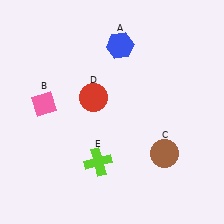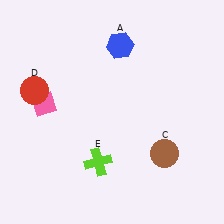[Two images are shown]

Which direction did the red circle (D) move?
The red circle (D) moved left.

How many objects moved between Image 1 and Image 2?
1 object moved between the two images.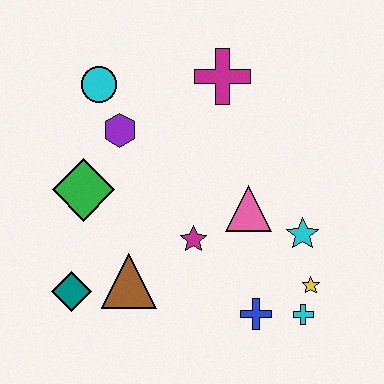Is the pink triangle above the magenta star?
Yes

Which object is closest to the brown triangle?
The teal diamond is closest to the brown triangle.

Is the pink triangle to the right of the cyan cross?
No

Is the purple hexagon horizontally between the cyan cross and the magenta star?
No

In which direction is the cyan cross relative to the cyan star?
The cyan cross is below the cyan star.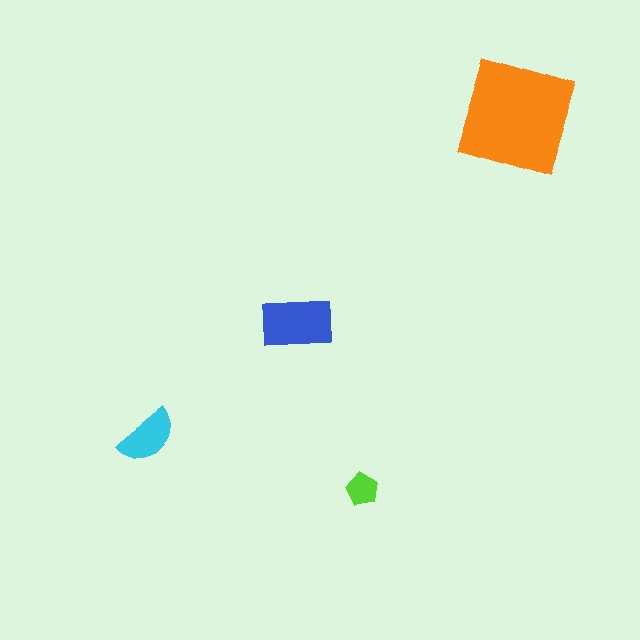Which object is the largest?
The orange square.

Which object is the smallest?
The lime pentagon.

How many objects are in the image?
There are 4 objects in the image.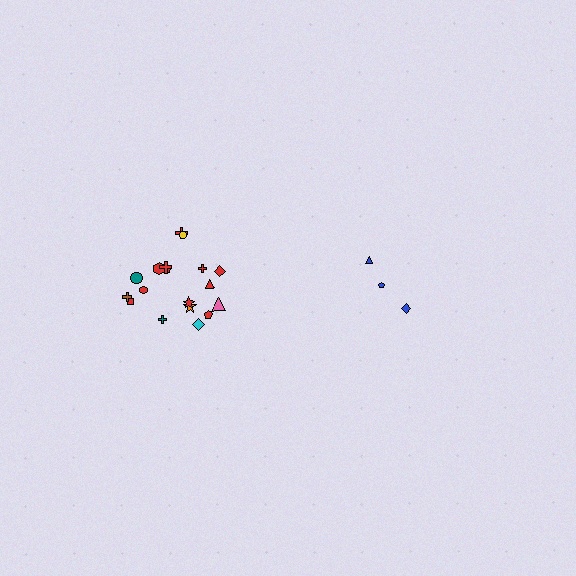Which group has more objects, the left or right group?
The left group.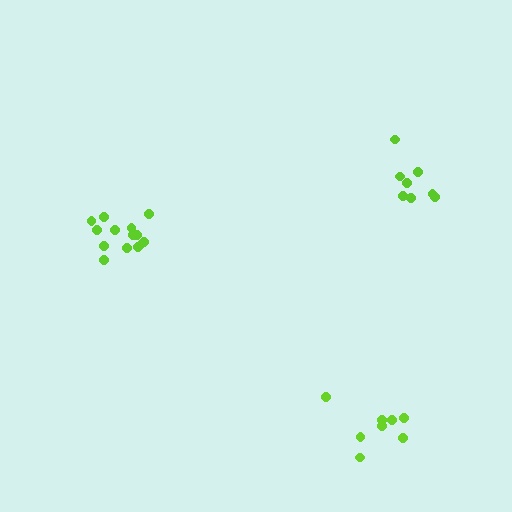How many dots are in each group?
Group 1: 14 dots, Group 2: 8 dots, Group 3: 8 dots (30 total).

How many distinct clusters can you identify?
There are 3 distinct clusters.